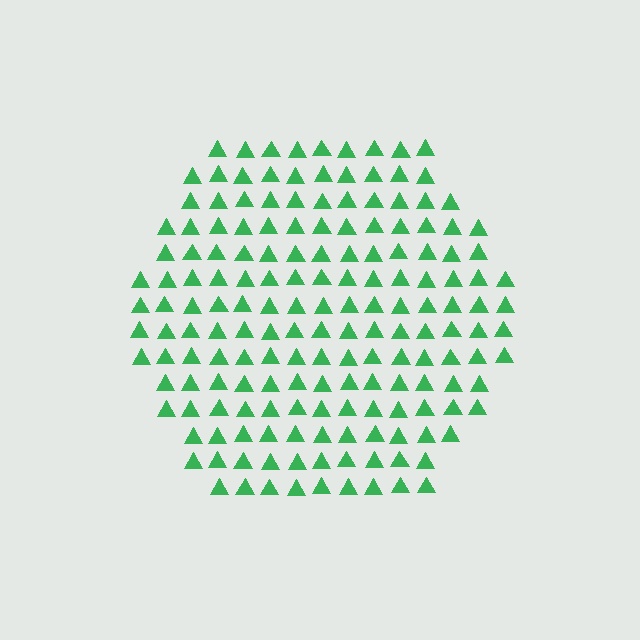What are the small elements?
The small elements are triangles.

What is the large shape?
The large shape is a hexagon.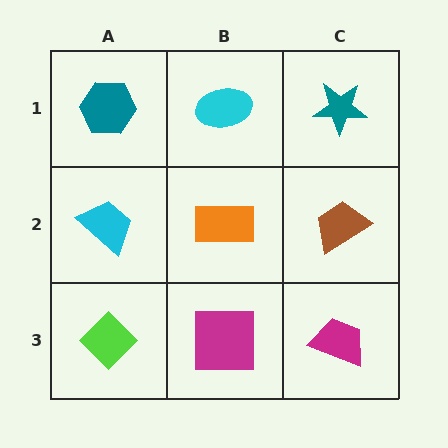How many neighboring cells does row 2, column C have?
3.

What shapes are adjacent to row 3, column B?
An orange rectangle (row 2, column B), a lime diamond (row 3, column A), a magenta trapezoid (row 3, column C).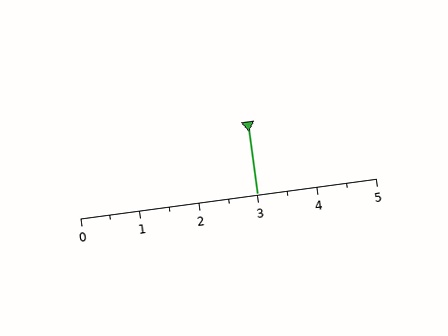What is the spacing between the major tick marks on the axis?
The major ticks are spaced 1 apart.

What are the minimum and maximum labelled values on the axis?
The axis runs from 0 to 5.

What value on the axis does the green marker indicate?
The marker indicates approximately 3.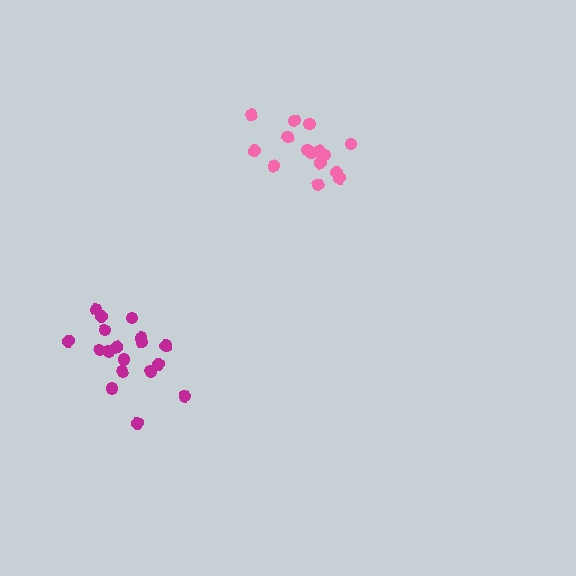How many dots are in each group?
Group 1: 15 dots, Group 2: 19 dots (34 total).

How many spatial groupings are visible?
There are 2 spatial groupings.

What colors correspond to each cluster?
The clusters are colored: pink, magenta.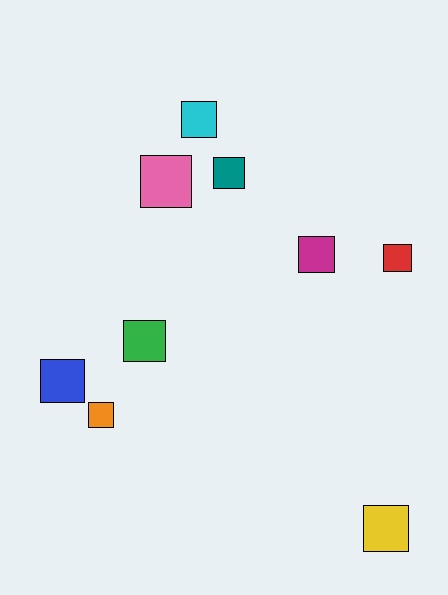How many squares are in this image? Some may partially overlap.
There are 9 squares.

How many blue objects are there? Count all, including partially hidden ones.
There is 1 blue object.